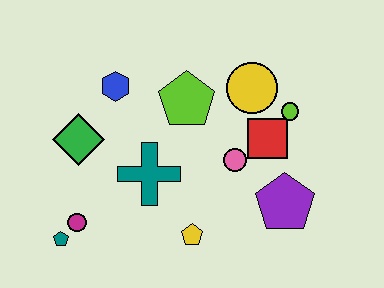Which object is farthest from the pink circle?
The teal pentagon is farthest from the pink circle.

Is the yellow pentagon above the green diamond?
No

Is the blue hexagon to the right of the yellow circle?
No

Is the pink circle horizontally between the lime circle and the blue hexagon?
Yes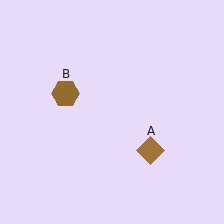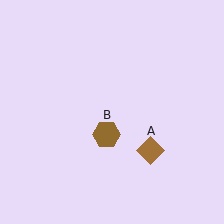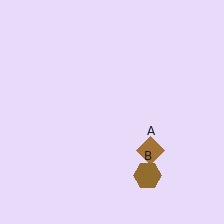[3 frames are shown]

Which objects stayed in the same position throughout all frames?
Brown diamond (object A) remained stationary.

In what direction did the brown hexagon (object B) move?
The brown hexagon (object B) moved down and to the right.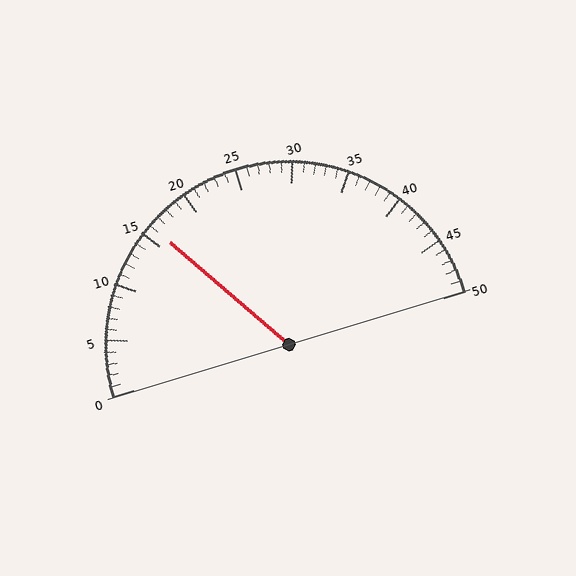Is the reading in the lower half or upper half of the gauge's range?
The reading is in the lower half of the range (0 to 50).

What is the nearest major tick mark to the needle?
The nearest major tick mark is 15.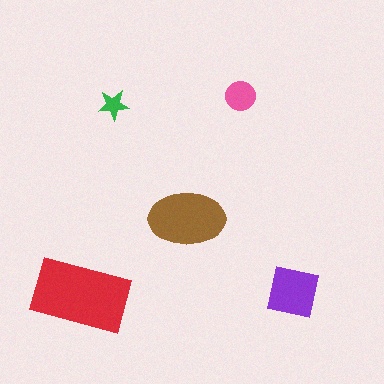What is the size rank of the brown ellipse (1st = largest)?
2nd.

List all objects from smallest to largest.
The green star, the pink circle, the purple square, the brown ellipse, the red rectangle.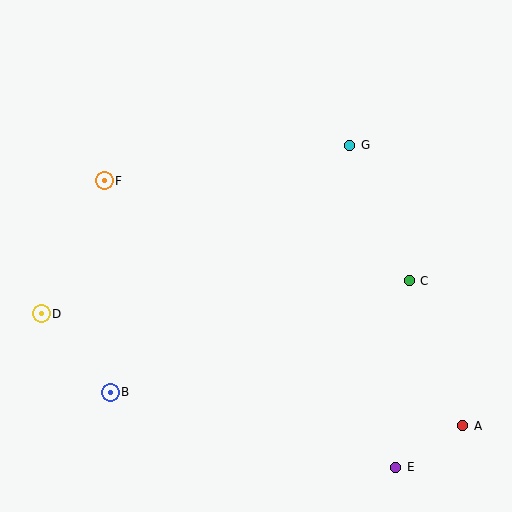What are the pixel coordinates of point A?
Point A is at (463, 426).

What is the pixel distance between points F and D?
The distance between F and D is 147 pixels.